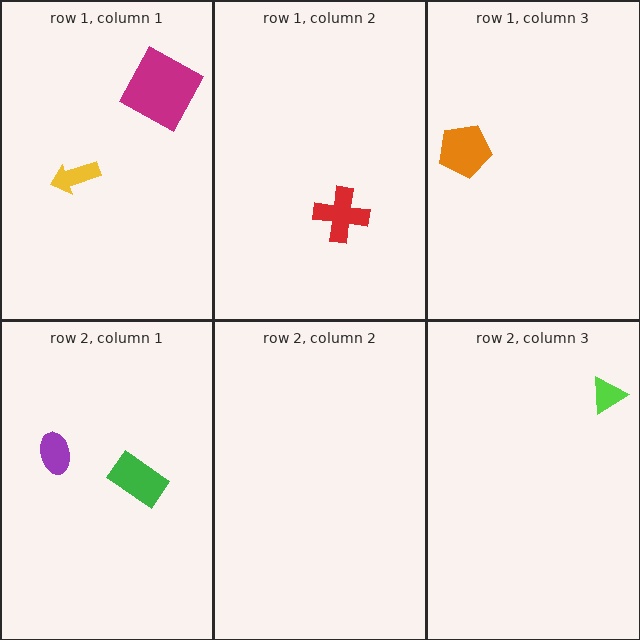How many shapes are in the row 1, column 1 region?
2.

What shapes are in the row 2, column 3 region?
The lime triangle.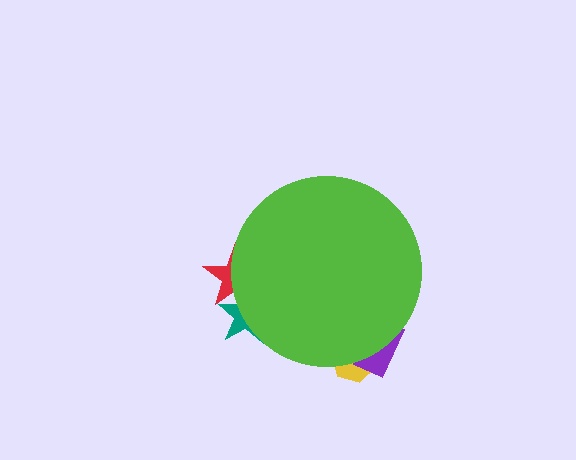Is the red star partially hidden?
Yes, the red star is partially hidden behind the lime circle.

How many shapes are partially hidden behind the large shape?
4 shapes are partially hidden.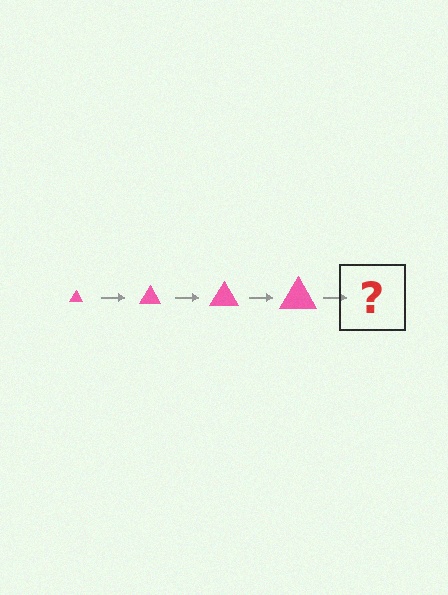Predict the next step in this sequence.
The next step is a pink triangle, larger than the previous one.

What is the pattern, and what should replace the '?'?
The pattern is that the triangle gets progressively larger each step. The '?' should be a pink triangle, larger than the previous one.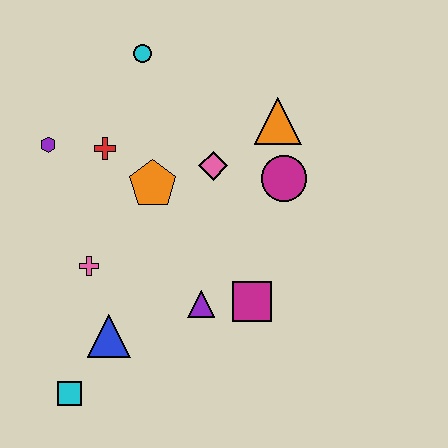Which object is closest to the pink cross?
The blue triangle is closest to the pink cross.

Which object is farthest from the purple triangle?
The cyan circle is farthest from the purple triangle.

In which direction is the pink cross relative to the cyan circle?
The pink cross is below the cyan circle.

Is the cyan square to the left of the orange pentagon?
Yes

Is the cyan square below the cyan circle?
Yes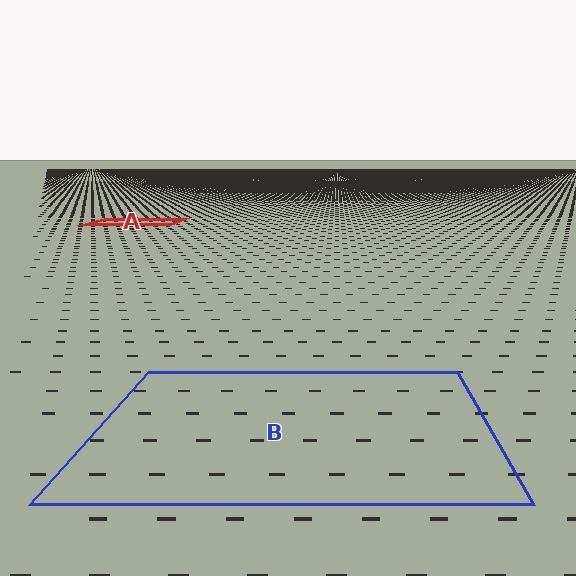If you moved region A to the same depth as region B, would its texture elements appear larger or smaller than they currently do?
They would appear larger. At a closer depth, the same texture elements are projected at a bigger on-screen size.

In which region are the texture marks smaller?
The texture marks are smaller in region A, because it is farther away.